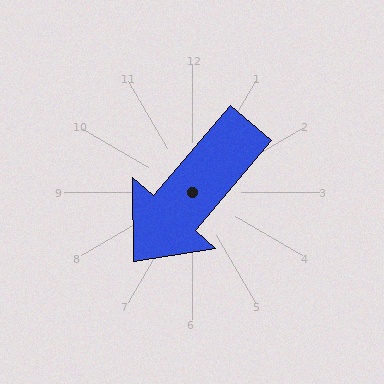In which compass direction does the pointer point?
Southwest.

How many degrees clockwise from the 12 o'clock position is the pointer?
Approximately 221 degrees.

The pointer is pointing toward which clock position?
Roughly 7 o'clock.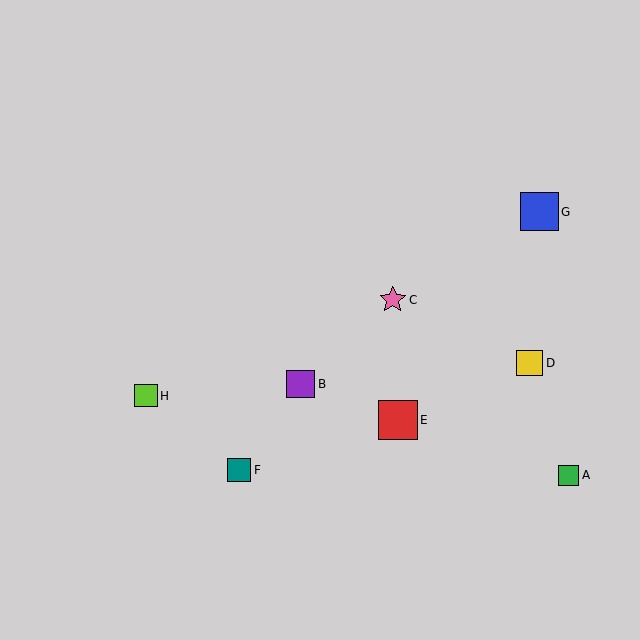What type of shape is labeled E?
Shape E is a red square.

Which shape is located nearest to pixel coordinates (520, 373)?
The yellow square (labeled D) at (530, 363) is nearest to that location.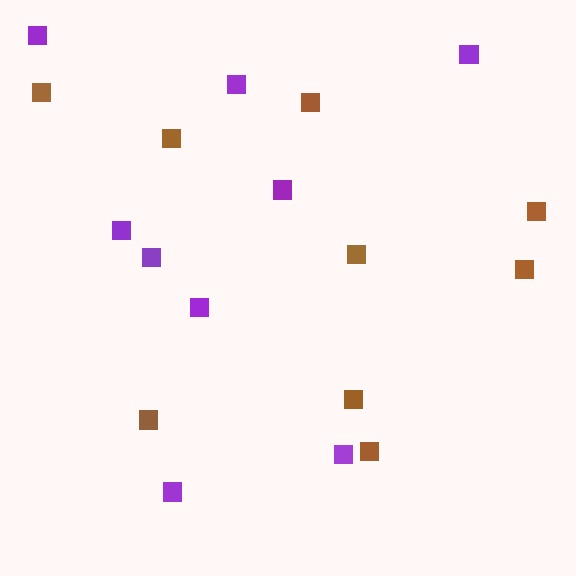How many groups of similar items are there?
There are 2 groups: one group of purple squares (9) and one group of brown squares (9).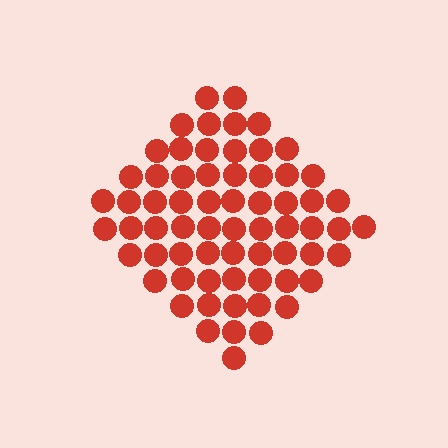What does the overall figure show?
The overall figure shows a diamond.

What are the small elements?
The small elements are circles.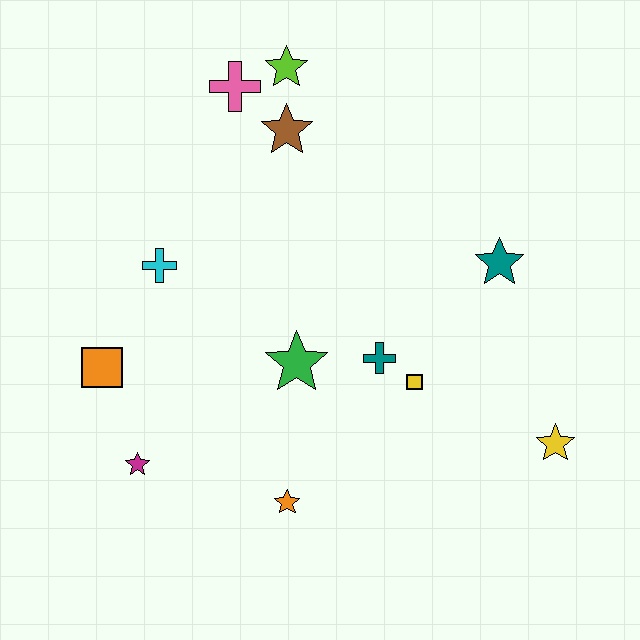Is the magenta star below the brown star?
Yes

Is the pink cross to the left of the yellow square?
Yes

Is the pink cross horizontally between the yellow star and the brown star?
No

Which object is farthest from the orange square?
The yellow star is farthest from the orange square.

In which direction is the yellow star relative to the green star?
The yellow star is to the right of the green star.